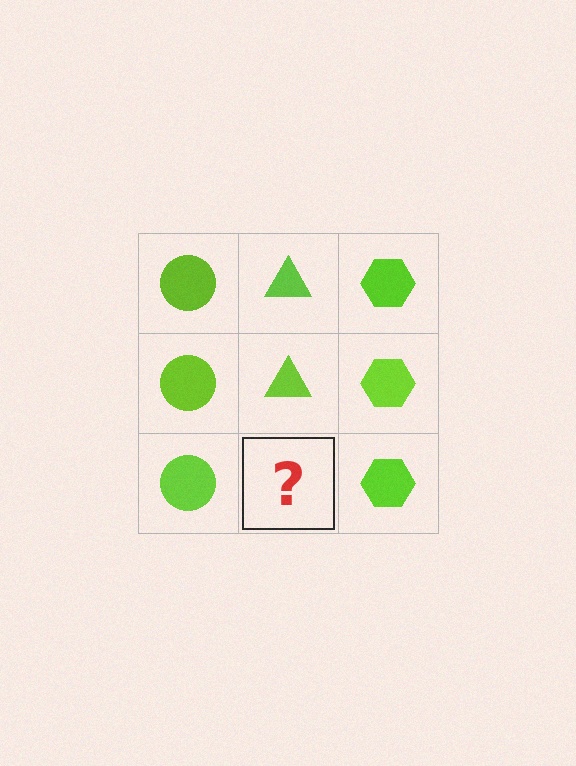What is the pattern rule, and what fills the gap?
The rule is that each column has a consistent shape. The gap should be filled with a lime triangle.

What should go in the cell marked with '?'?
The missing cell should contain a lime triangle.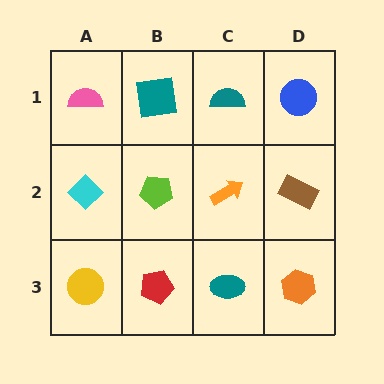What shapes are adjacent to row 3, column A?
A cyan diamond (row 2, column A), a red pentagon (row 3, column B).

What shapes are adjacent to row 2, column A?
A pink semicircle (row 1, column A), a yellow circle (row 3, column A), a lime pentagon (row 2, column B).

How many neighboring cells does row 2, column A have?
3.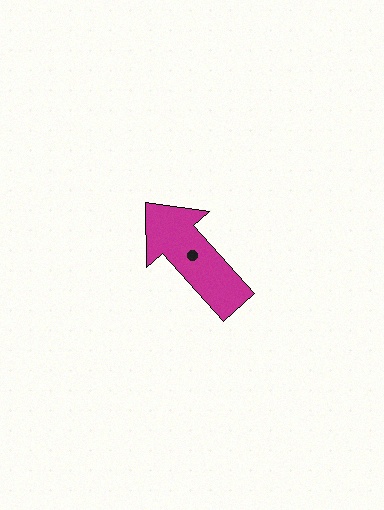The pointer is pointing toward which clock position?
Roughly 11 o'clock.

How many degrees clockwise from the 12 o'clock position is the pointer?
Approximately 318 degrees.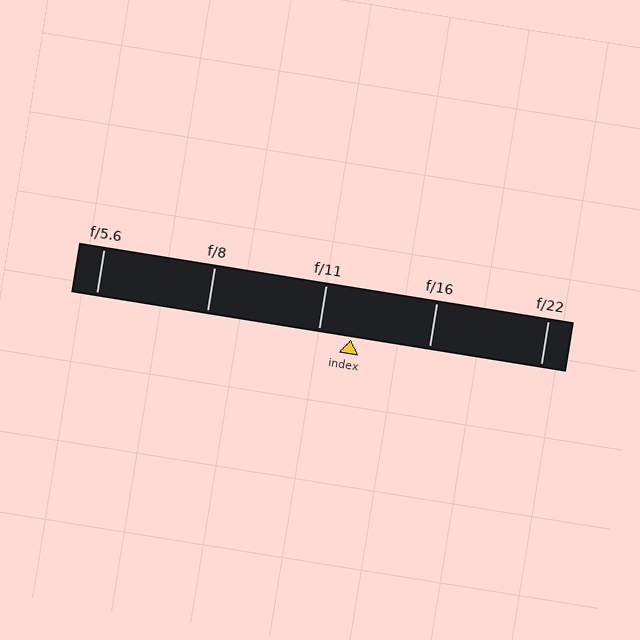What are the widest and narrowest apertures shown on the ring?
The widest aperture shown is f/5.6 and the narrowest is f/22.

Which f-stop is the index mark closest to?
The index mark is closest to f/11.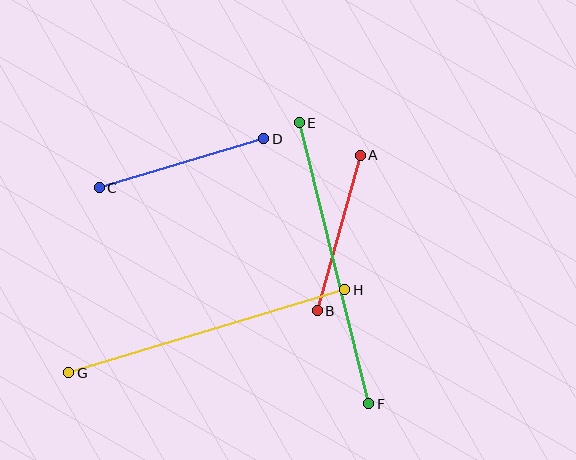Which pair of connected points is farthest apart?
Points E and F are farthest apart.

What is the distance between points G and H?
The distance is approximately 288 pixels.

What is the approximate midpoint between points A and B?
The midpoint is at approximately (339, 233) pixels.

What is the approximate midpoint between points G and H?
The midpoint is at approximately (207, 331) pixels.